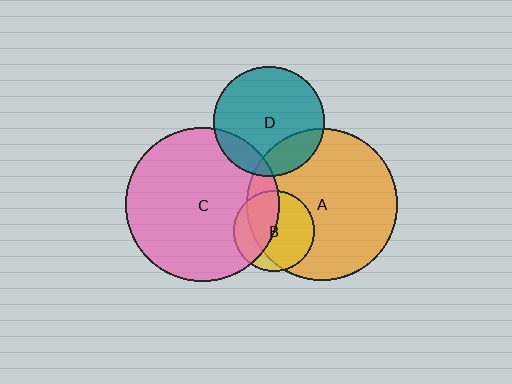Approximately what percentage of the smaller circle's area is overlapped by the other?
Approximately 20%.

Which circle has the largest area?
Circle C (pink).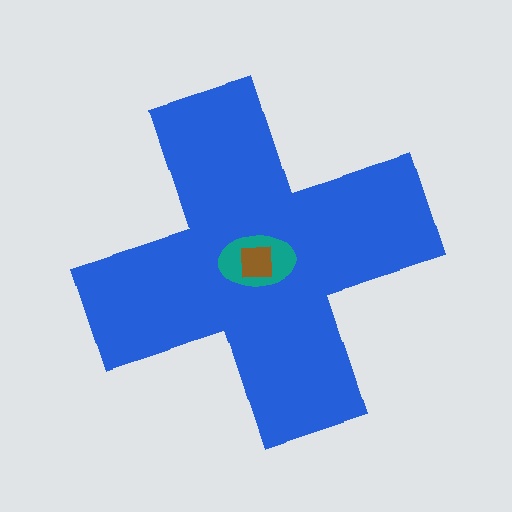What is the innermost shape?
The brown square.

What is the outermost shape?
The blue cross.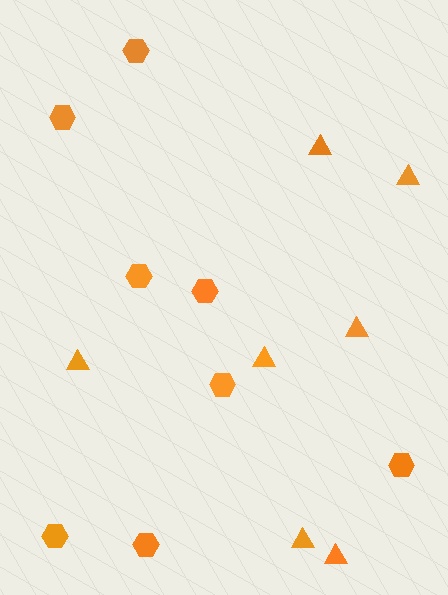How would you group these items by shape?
There are 2 groups: one group of hexagons (8) and one group of triangles (7).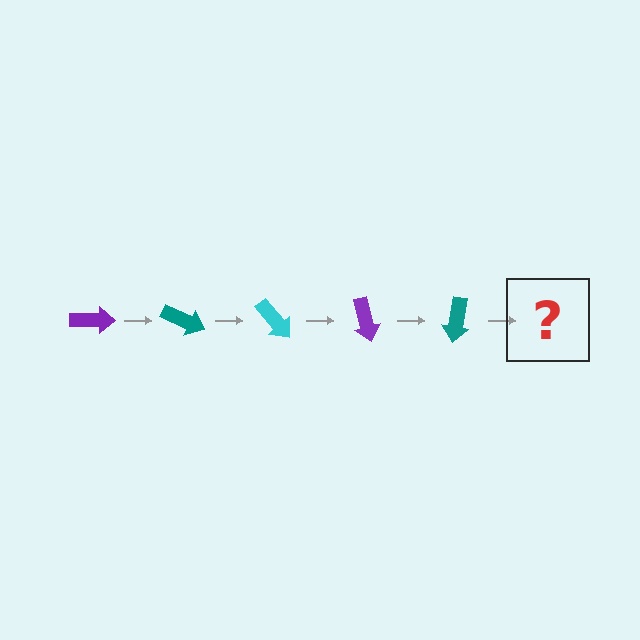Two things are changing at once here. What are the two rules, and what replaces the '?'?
The two rules are that it rotates 25 degrees each step and the color cycles through purple, teal, and cyan. The '?' should be a cyan arrow, rotated 125 degrees from the start.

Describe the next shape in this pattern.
It should be a cyan arrow, rotated 125 degrees from the start.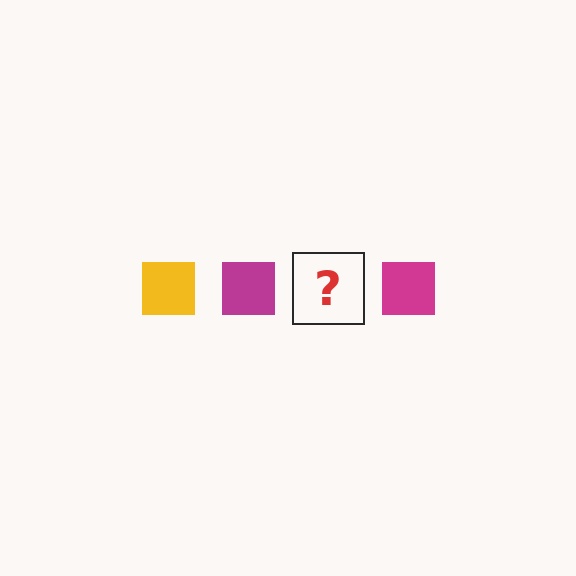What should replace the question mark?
The question mark should be replaced with a yellow square.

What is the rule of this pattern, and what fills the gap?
The rule is that the pattern cycles through yellow, magenta squares. The gap should be filled with a yellow square.